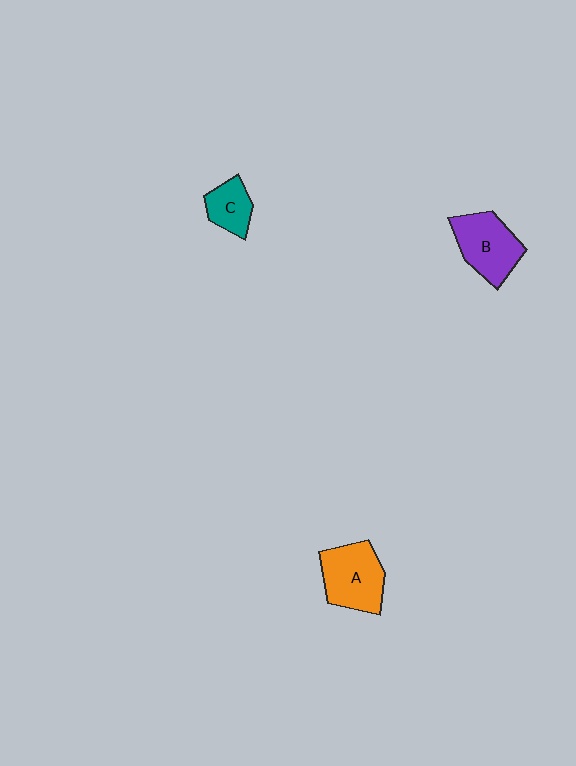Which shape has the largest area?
Shape A (orange).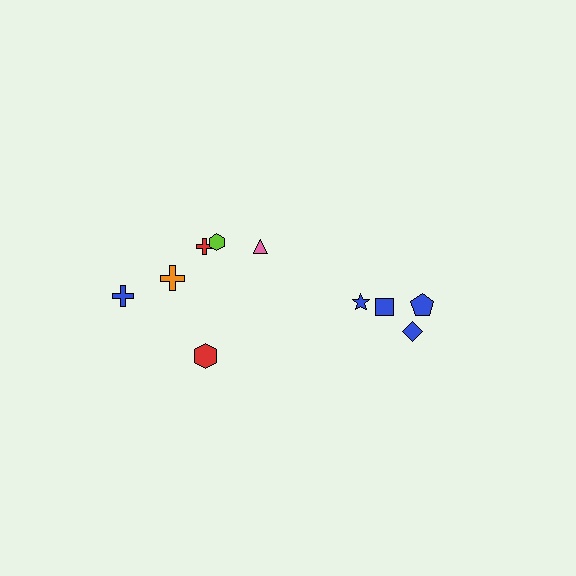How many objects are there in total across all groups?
There are 10 objects.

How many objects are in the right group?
There are 4 objects.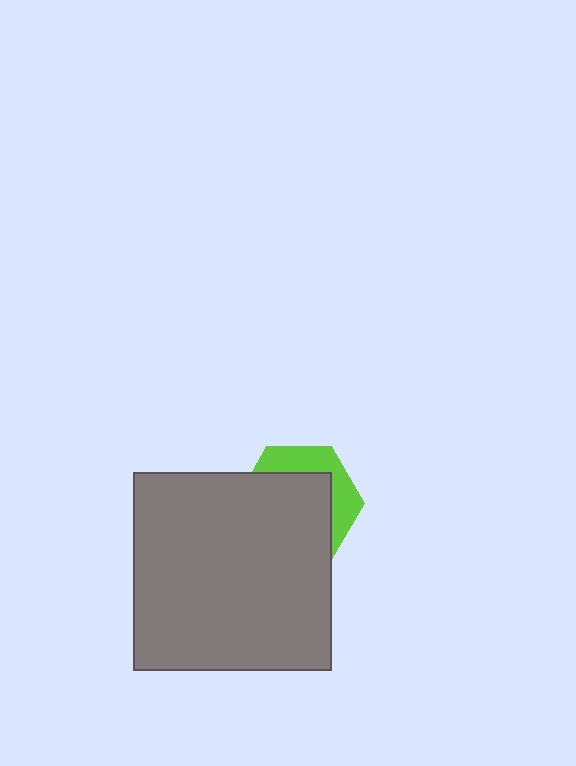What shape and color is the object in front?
The object in front is a gray square.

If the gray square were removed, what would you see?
You would see the complete lime hexagon.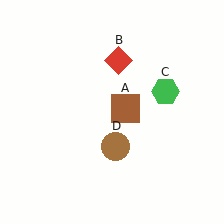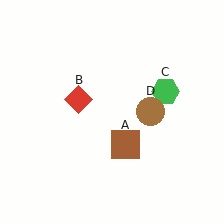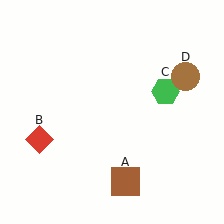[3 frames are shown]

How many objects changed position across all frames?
3 objects changed position: brown square (object A), red diamond (object B), brown circle (object D).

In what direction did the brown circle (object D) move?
The brown circle (object D) moved up and to the right.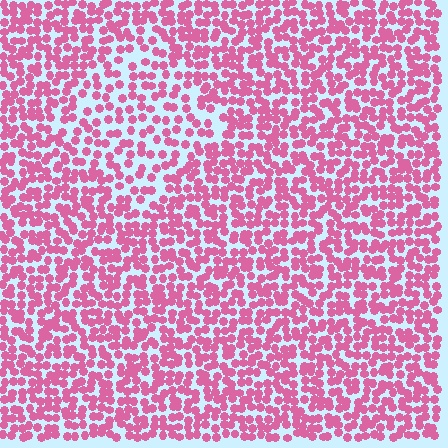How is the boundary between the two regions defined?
The boundary is defined by a change in element density (approximately 1.7x ratio). All elements are the same color, size, and shape.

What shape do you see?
I see a diamond.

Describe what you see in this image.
The image contains small pink elements arranged at two different densities. A diamond-shaped region is visible where the elements are less densely packed than the surrounding area.